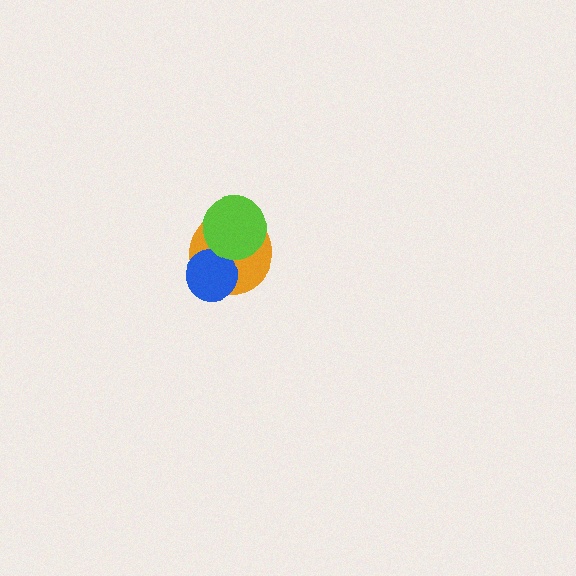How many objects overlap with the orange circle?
2 objects overlap with the orange circle.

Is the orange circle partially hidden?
Yes, it is partially covered by another shape.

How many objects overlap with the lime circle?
1 object overlaps with the lime circle.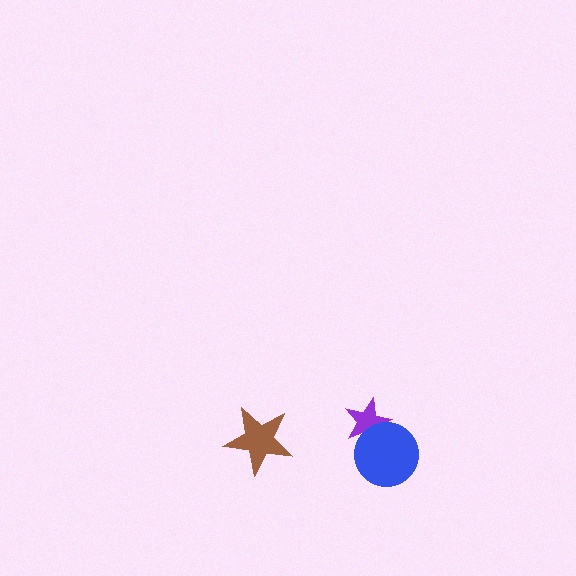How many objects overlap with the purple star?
1 object overlaps with the purple star.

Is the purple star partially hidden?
Yes, it is partially covered by another shape.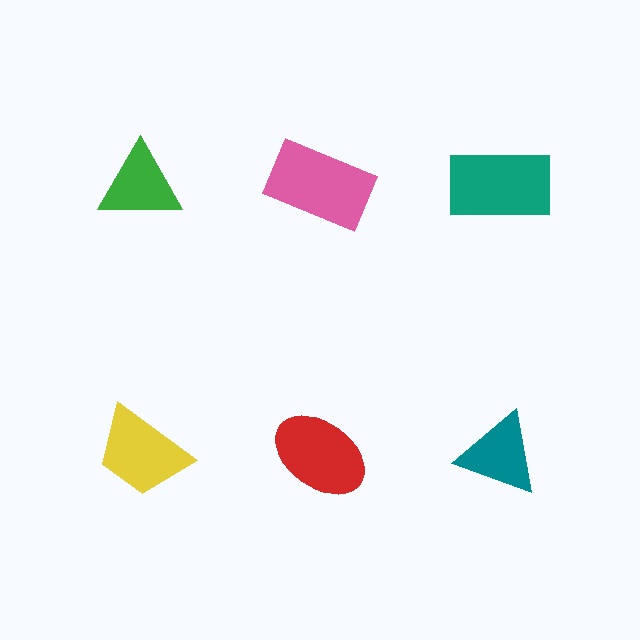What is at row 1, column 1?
A green triangle.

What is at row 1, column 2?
A pink rectangle.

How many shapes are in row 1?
3 shapes.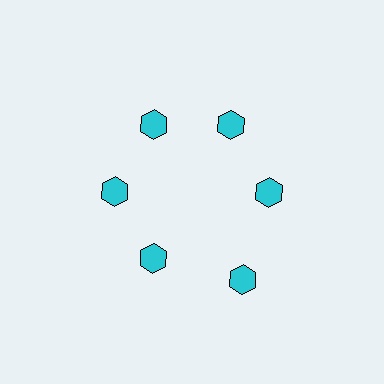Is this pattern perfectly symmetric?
No. The 6 cyan hexagons are arranged in a ring, but one element near the 5 o'clock position is pushed outward from the center, breaking the 6-fold rotational symmetry.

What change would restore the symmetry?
The symmetry would be restored by moving it inward, back onto the ring so that all 6 hexagons sit at equal angles and equal distance from the center.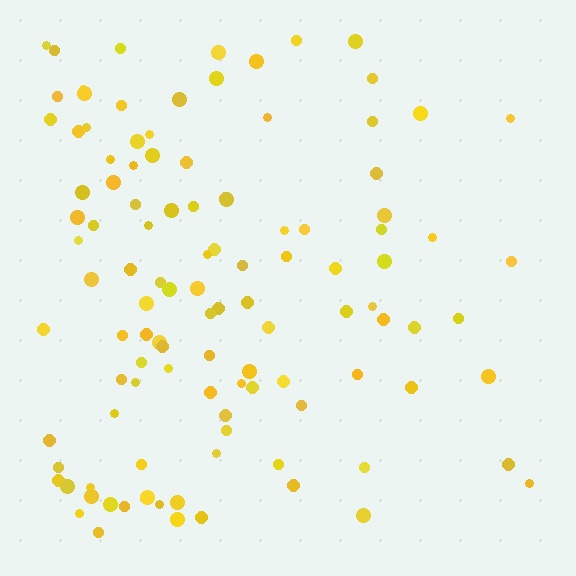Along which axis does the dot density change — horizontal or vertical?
Horizontal.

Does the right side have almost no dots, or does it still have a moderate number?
Still a moderate number, just noticeably fewer than the left.